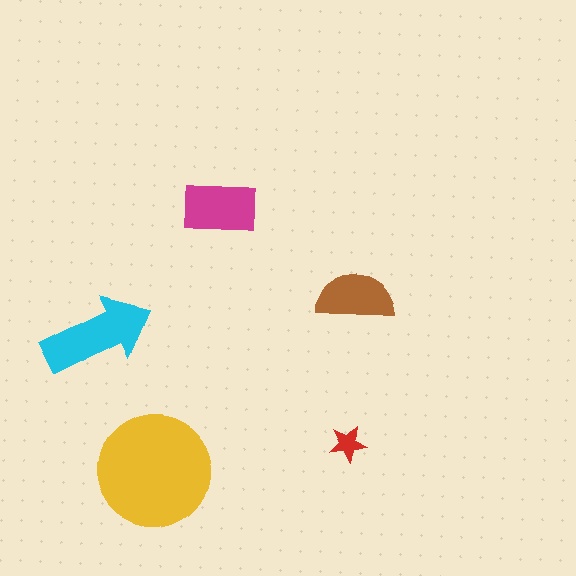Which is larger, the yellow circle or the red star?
The yellow circle.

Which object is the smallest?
The red star.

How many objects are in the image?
There are 5 objects in the image.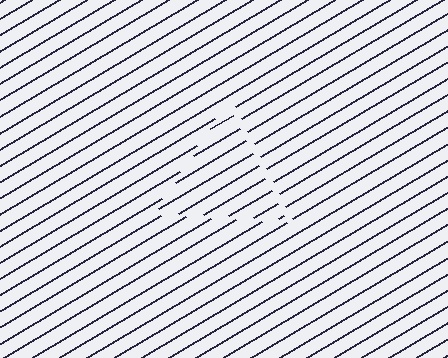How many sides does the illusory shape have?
3 sides — the line-ends trace a triangle.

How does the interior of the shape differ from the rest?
The interior of the shape contains the same grating, shifted by half a period — the contour is defined by the phase discontinuity where line-ends from the inner and outer gratings abut.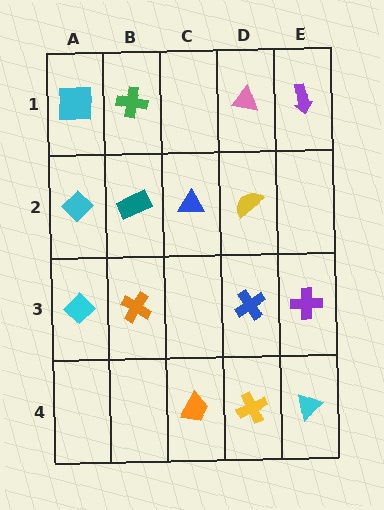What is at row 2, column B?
A teal rectangle.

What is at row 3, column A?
A cyan diamond.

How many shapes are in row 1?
4 shapes.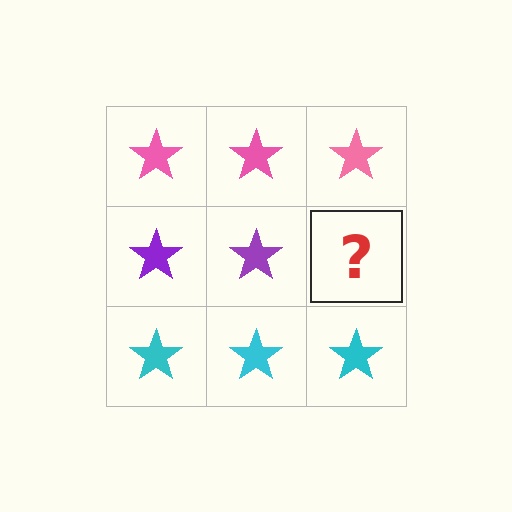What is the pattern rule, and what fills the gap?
The rule is that each row has a consistent color. The gap should be filled with a purple star.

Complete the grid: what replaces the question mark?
The question mark should be replaced with a purple star.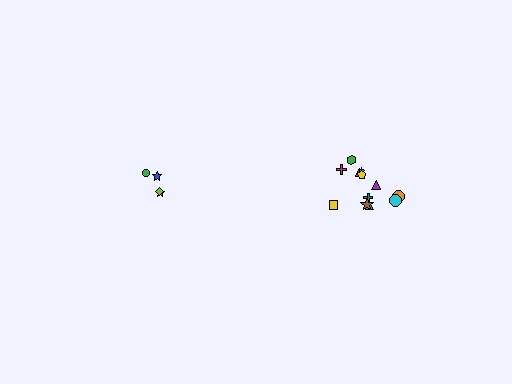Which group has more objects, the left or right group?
The right group.